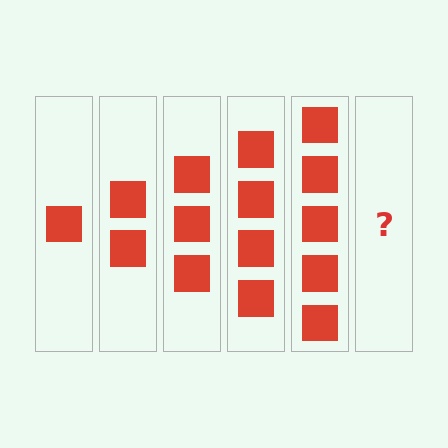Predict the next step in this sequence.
The next step is 6 squares.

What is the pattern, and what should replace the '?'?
The pattern is that each step adds one more square. The '?' should be 6 squares.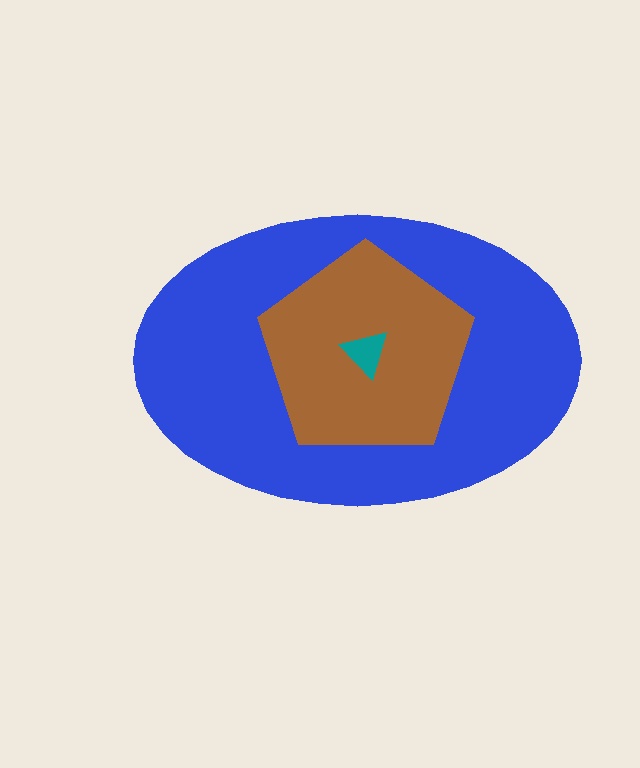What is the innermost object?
The teal triangle.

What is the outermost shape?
The blue ellipse.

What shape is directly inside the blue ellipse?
The brown pentagon.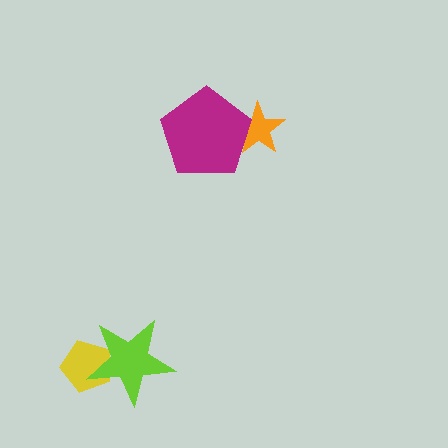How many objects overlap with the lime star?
1 object overlaps with the lime star.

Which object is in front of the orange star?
The magenta pentagon is in front of the orange star.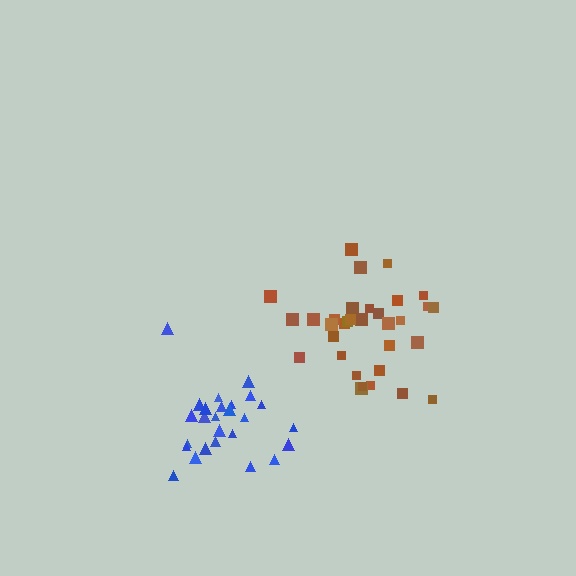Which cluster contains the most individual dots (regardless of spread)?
Brown (33).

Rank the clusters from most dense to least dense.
brown, blue.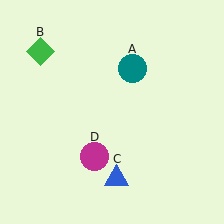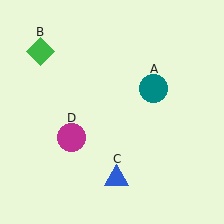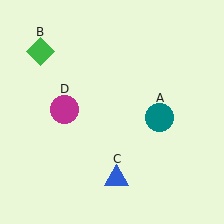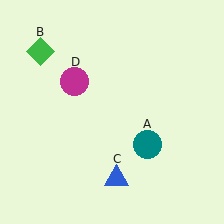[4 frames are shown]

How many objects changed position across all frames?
2 objects changed position: teal circle (object A), magenta circle (object D).